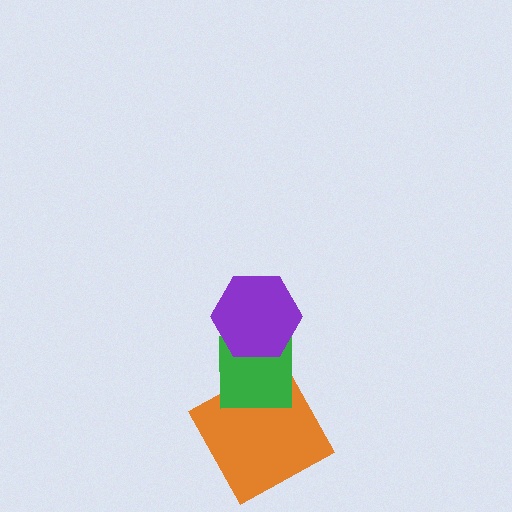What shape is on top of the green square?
The purple hexagon is on top of the green square.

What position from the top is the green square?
The green square is 2nd from the top.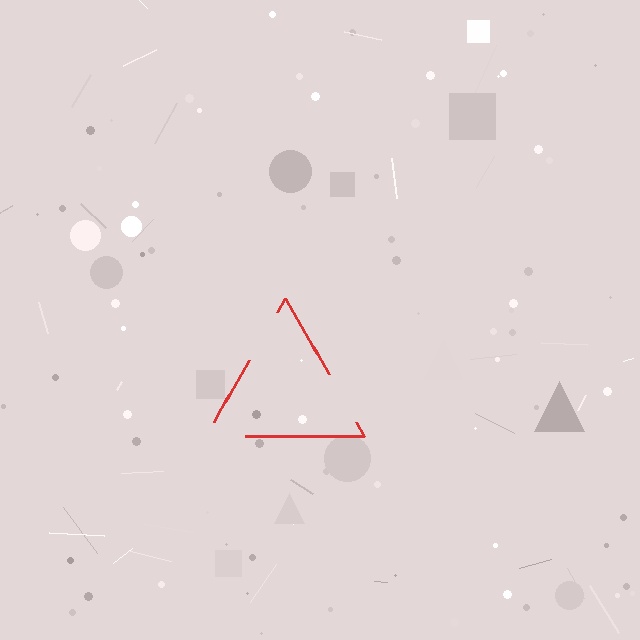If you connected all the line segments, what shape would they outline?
They would outline a triangle.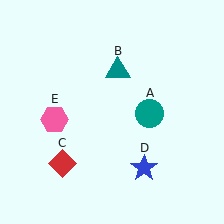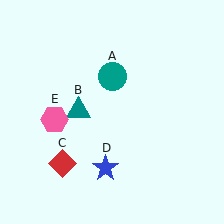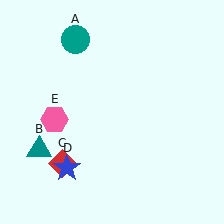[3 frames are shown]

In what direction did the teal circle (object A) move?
The teal circle (object A) moved up and to the left.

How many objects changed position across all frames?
3 objects changed position: teal circle (object A), teal triangle (object B), blue star (object D).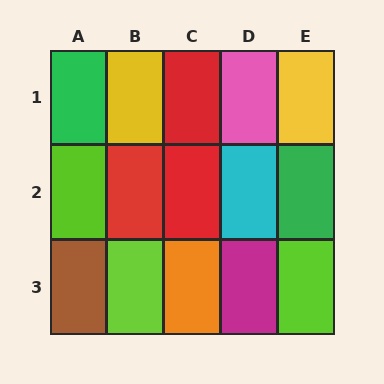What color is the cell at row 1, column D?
Pink.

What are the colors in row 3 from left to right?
Brown, lime, orange, magenta, lime.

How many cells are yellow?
2 cells are yellow.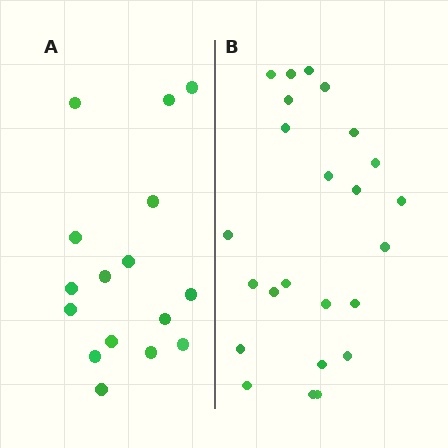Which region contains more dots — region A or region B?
Region B (the right region) has more dots.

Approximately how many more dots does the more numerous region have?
Region B has roughly 8 or so more dots than region A.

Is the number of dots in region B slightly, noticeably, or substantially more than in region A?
Region B has substantially more. The ratio is roughly 1.5 to 1.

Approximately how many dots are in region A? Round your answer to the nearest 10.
About 20 dots. (The exact count is 16, which rounds to 20.)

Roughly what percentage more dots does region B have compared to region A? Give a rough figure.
About 50% more.